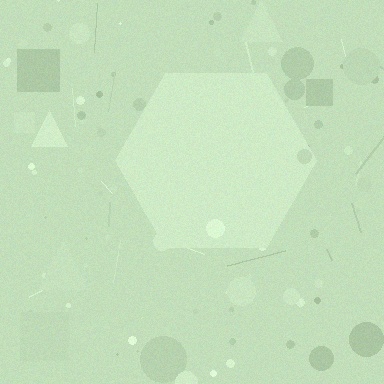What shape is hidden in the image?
A hexagon is hidden in the image.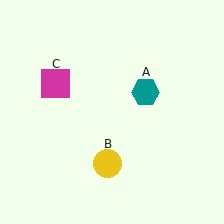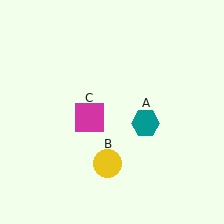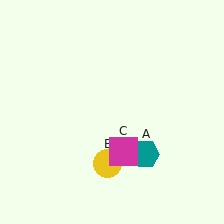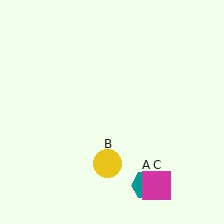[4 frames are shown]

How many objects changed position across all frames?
2 objects changed position: teal hexagon (object A), magenta square (object C).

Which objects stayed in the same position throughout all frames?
Yellow circle (object B) remained stationary.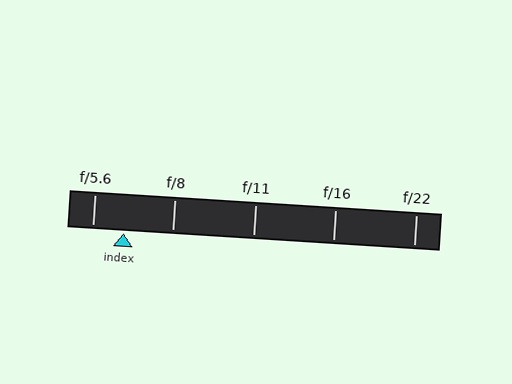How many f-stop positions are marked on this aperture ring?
There are 5 f-stop positions marked.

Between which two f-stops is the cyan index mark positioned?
The index mark is between f/5.6 and f/8.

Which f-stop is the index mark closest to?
The index mark is closest to f/5.6.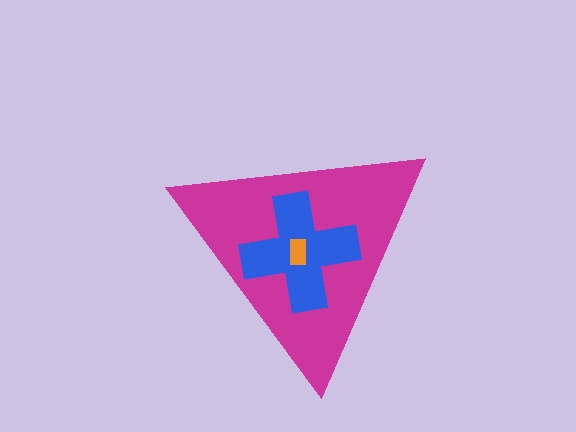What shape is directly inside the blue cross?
The orange rectangle.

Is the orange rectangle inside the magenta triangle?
Yes.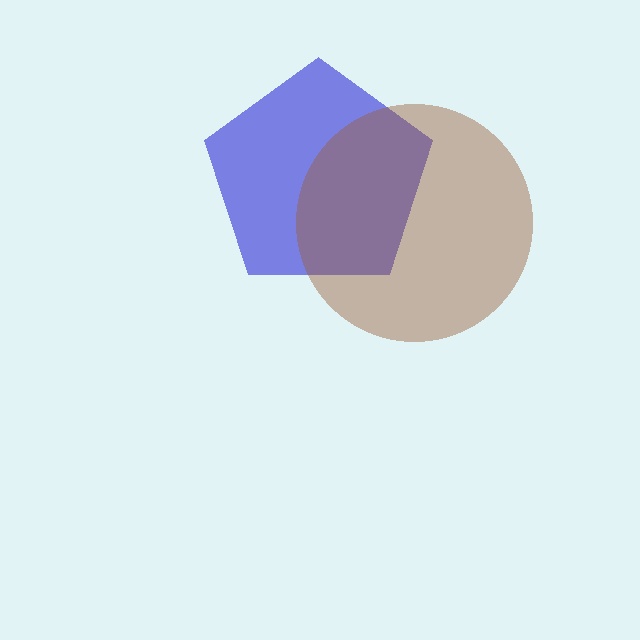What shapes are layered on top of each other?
The layered shapes are: a blue pentagon, a brown circle.